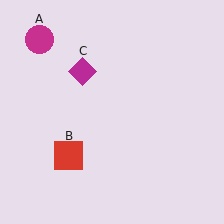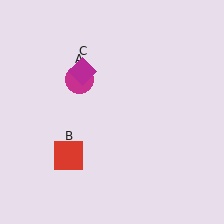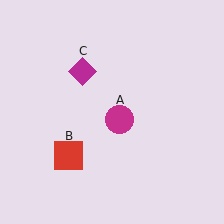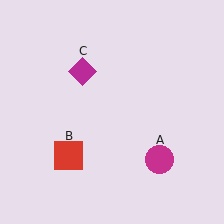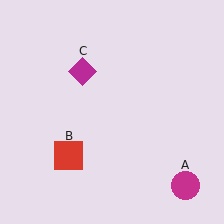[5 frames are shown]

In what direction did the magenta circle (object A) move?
The magenta circle (object A) moved down and to the right.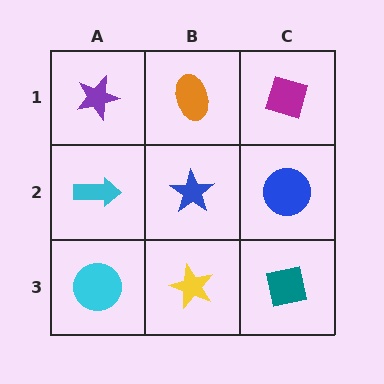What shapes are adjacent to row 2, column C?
A magenta diamond (row 1, column C), a teal square (row 3, column C), a blue star (row 2, column B).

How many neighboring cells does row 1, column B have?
3.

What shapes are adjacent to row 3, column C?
A blue circle (row 2, column C), a yellow star (row 3, column B).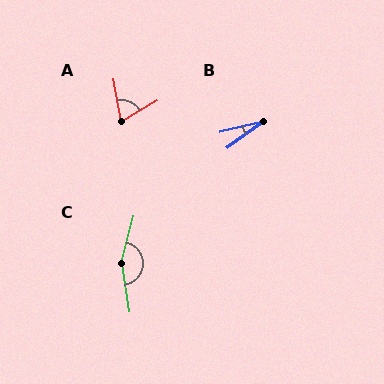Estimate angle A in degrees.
Approximately 69 degrees.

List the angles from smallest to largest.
B (23°), A (69°), C (157°).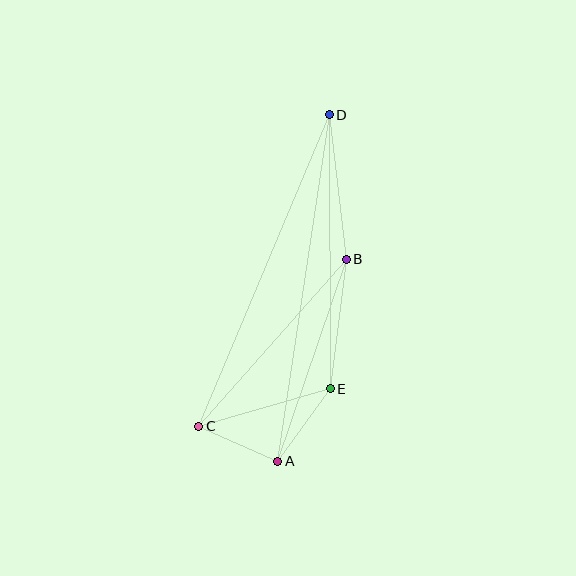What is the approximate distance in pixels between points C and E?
The distance between C and E is approximately 137 pixels.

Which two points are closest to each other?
Points A and C are closest to each other.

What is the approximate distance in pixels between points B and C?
The distance between B and C is approximately 223 pixels.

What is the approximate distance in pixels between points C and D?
The distance between C and D is approximately 338 pixels.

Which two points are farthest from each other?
Points A and D are farthest from each other.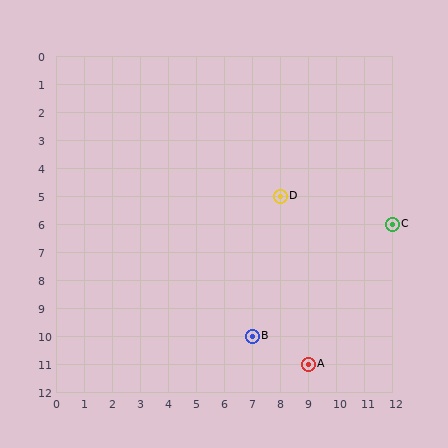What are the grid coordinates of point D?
Point D is at grid coordinates (8, 5).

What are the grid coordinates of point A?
Point A is at grid coordinates (9, 11).